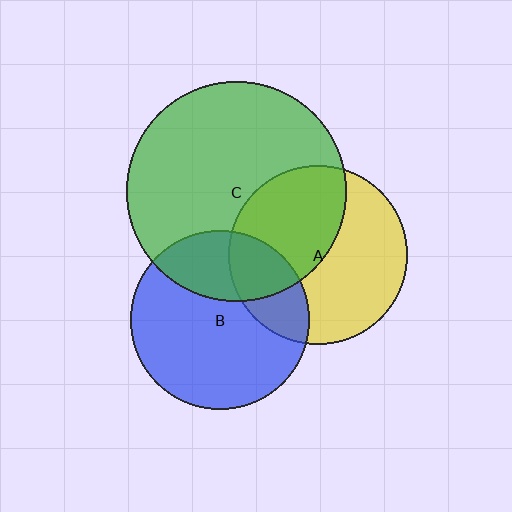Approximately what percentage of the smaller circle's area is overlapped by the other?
Approximately 25%.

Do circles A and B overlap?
Yes.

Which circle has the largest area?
Circle C (green).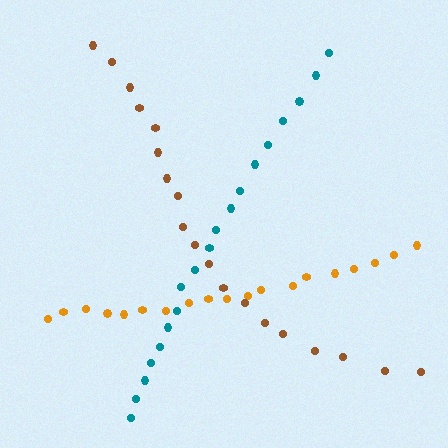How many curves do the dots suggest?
There are 3 distinct paths.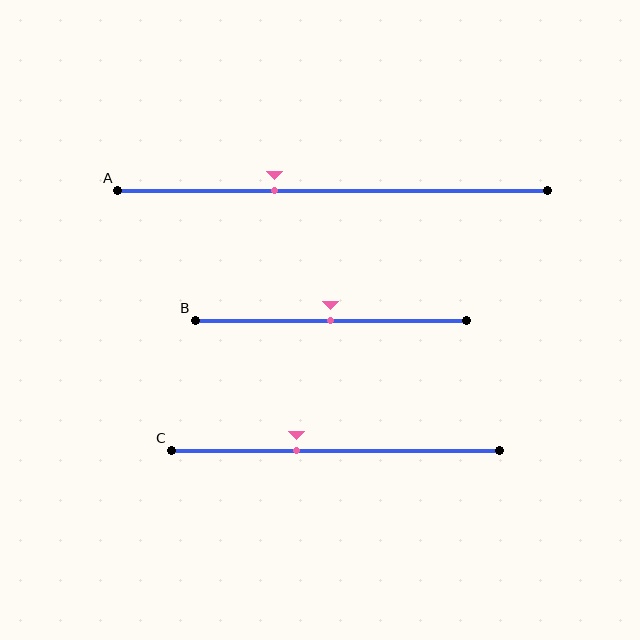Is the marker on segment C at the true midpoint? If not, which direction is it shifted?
No, the marker on segment C is shifted to the left by about 12% of the segment length.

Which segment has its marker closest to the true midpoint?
Segment B has its marker closest to the true midpoint.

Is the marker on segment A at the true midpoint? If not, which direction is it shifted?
No, the marker on segment A is shifted to the left by about 13% of the segment length.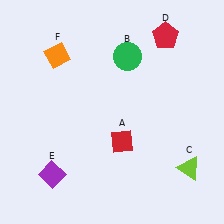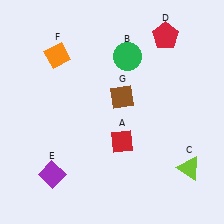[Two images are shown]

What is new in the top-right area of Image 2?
A brown diamond (G) was added in the top-right area of Image 2.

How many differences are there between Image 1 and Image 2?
There is 1 difference between the two images.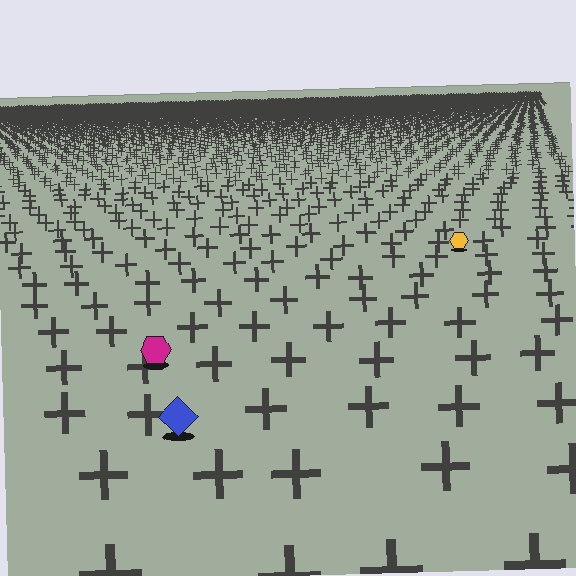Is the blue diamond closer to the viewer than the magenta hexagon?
Yes. The blue diamond is closer — you can tell from the texture gradient: the ground texture is coarser near it.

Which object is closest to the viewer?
The blue diamond is closest. The texture marks near it are larger and more spread out.